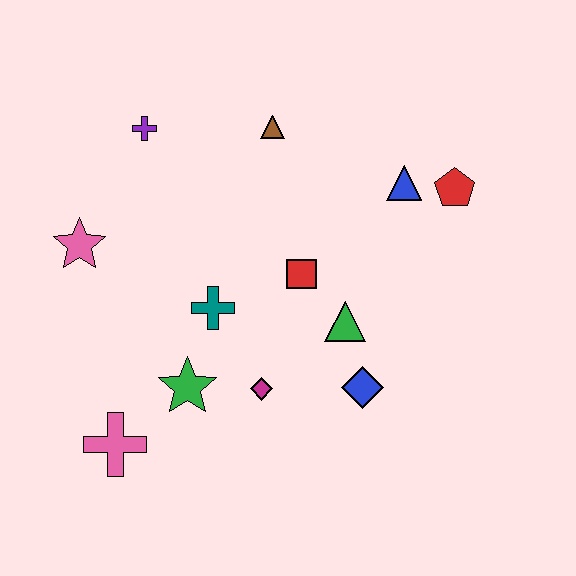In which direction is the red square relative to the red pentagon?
The red square is to the left of the red pentagon.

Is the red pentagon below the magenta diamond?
No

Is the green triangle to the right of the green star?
Yes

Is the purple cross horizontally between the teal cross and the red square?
No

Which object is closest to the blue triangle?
The red pentagon is closest to the blue triangle.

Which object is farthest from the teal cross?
The red pentagon is farthest from the teal cross.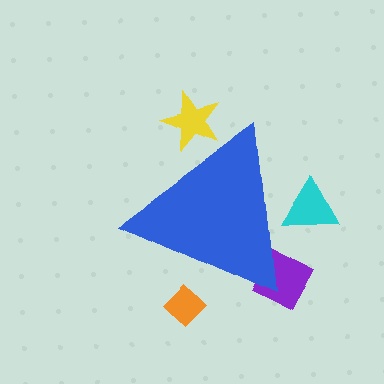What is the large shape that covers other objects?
A blue triangle.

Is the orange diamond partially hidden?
Yes, the orange diamond is partially hidden behind the blue triangle.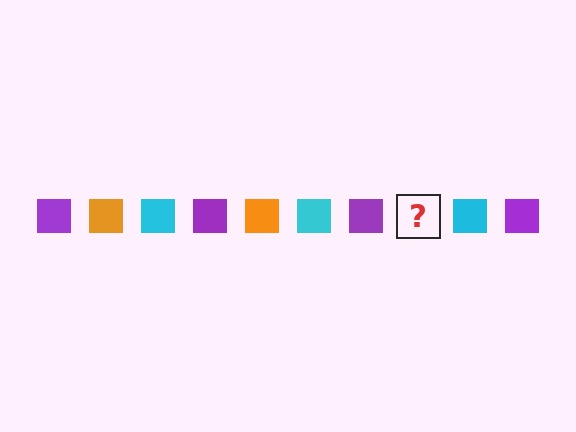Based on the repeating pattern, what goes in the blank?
The blank should be an orange square.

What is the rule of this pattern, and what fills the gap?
The rule is that the pattern cycles through purple, orange, cyan squares. The gap should be filled with an orange square.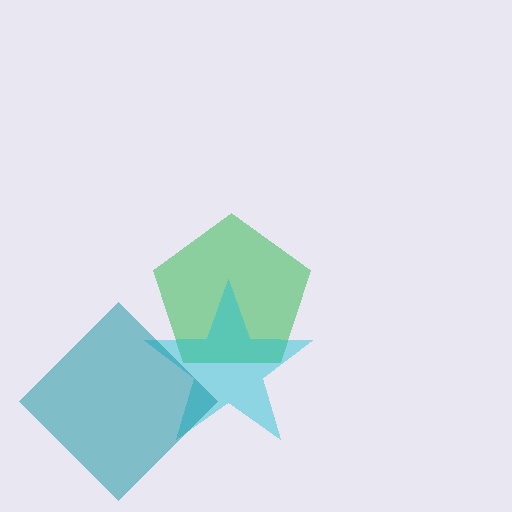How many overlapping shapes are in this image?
There are 3 overlapping shapes in the image.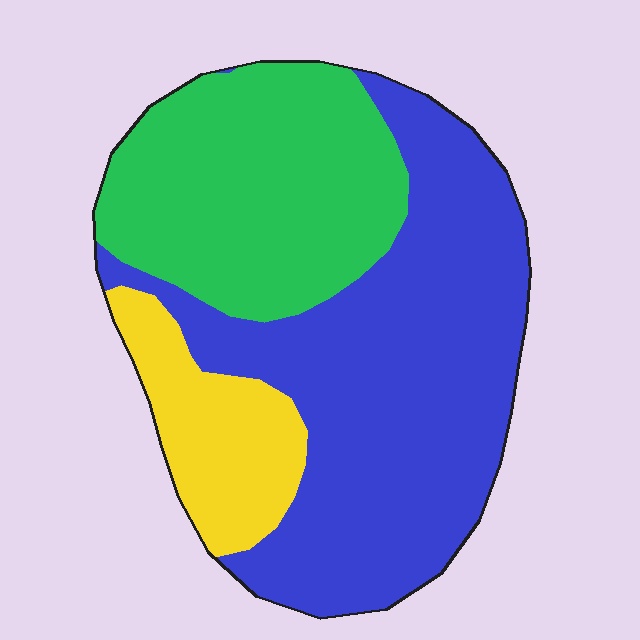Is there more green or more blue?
Blue.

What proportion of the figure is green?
Green takes up about one third (1/3) of the figure.